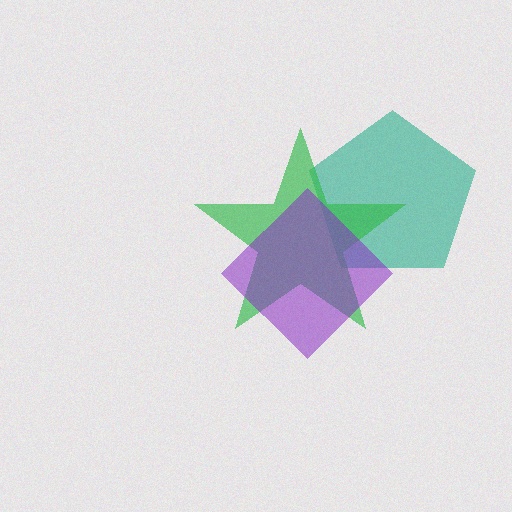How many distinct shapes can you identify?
There are 3 distinct shapes: a teal pentagon, a green star, a purple diamond.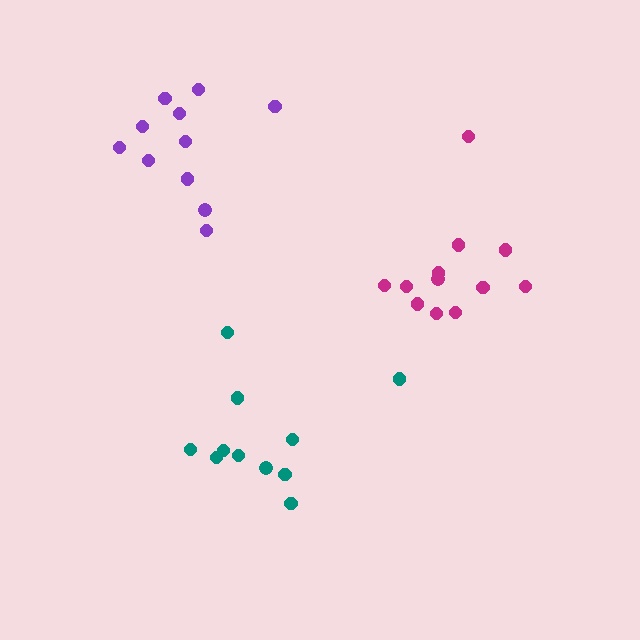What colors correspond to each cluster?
The clusters are colored: magenta, teal, purple.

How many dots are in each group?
Group 1: 12 dots, Group 2: 11 dots, Group 3: 11 dots (34 total).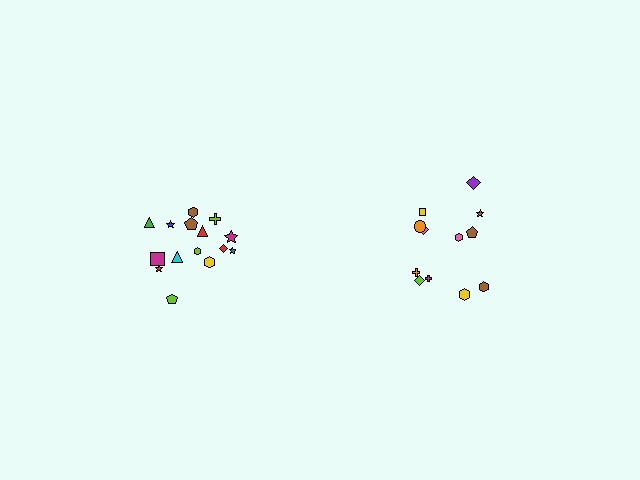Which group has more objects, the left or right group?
The left group.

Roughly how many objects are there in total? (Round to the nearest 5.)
Roughly 25 objects in total.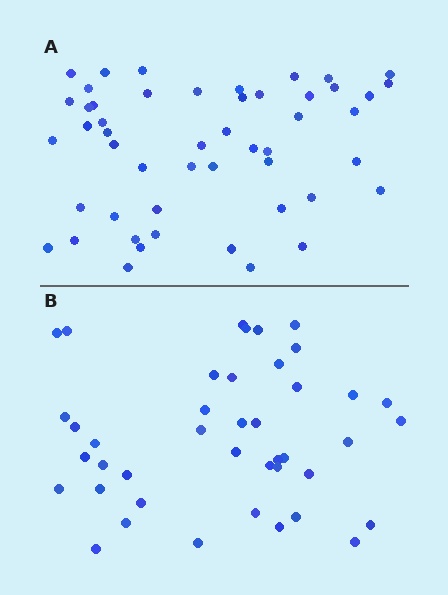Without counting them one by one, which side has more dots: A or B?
Region A (the top region) has more dots.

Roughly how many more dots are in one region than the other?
Region A has roughly 8 or so more dots than region B.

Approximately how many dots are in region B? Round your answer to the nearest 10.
About 40 dots. (The exact count is 42, which rounds to 40.)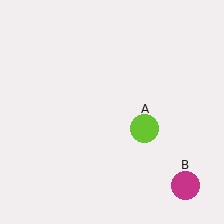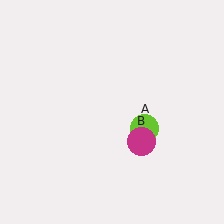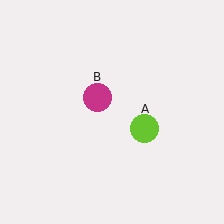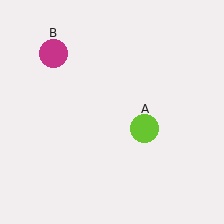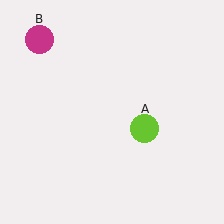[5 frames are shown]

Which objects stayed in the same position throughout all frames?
Lime circle (object A) remained stationary.